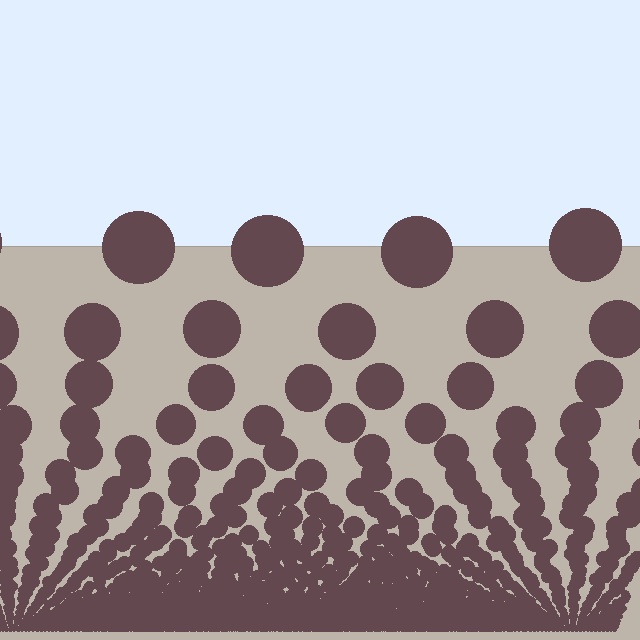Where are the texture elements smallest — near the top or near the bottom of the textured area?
Near the bottom.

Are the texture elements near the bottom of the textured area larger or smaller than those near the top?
Smaller. The gradient is inverted — elements near the bottom are smaller and denser.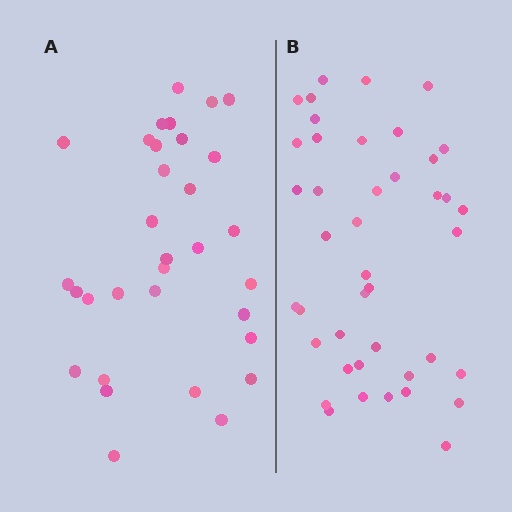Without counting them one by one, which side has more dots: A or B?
Region B (the right region) has more dots.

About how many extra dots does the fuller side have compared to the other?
Region B has roughly 10 or so more dots than region A.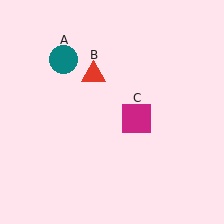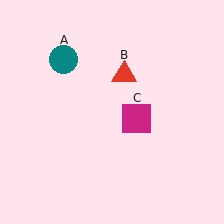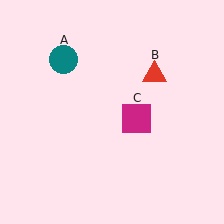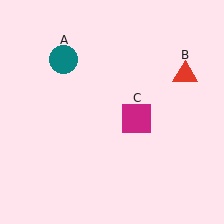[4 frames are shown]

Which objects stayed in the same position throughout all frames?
Teal circle (object A) and magenta square (object C) remained stationary.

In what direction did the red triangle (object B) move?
The red triangle (object B) moved right.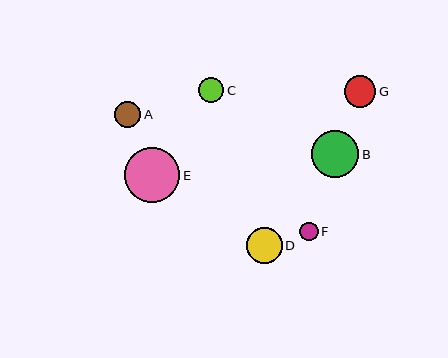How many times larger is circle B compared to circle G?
Circle B is approximately 1.5 times the size of circle G.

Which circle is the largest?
Circle E is the largest with a size of approximately 55 pixels.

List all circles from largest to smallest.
From largest to smallest: E, B, D, G, A, C, F.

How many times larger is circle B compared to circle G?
Circle B is approximately 1.5 times the size of circle G.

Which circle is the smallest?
Circle F is the smallest with a size of approximately 18 pixels.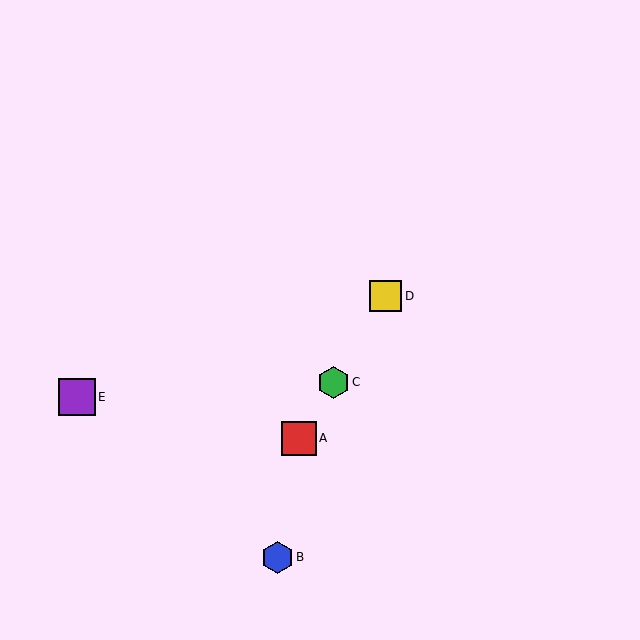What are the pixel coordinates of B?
Object B is at (277, 557).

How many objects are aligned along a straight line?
3 objects (A, C, D) are aligned along a straight line.